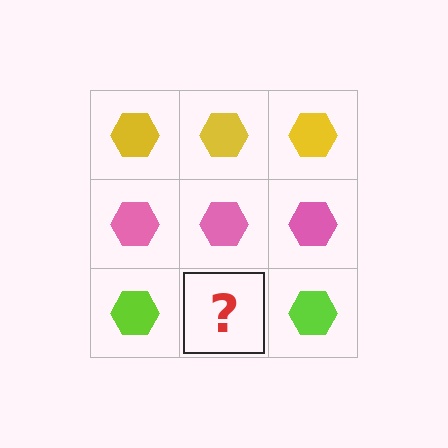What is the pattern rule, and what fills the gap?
The rule is that each row has a consistent color. The gap should be filled with a lime hexagon.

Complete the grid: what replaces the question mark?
The question mark should be replaced with a lime hexagon.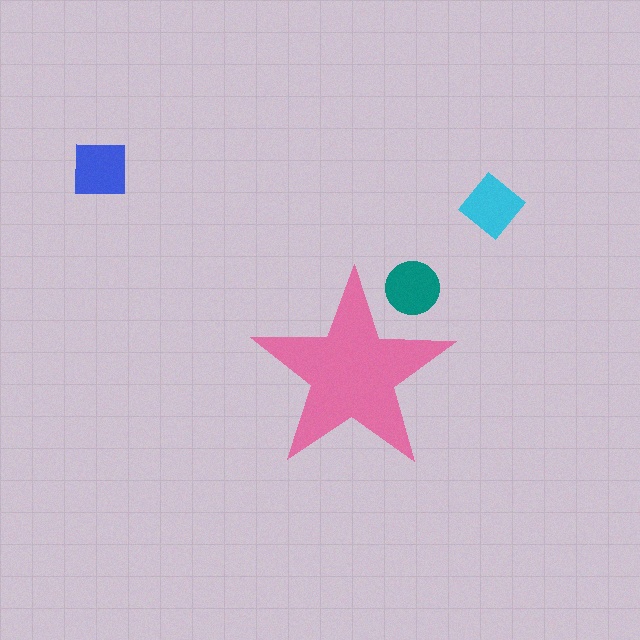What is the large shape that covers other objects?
A pink star.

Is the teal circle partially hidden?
Yes, the teal circle is partially hidden behind the pink star.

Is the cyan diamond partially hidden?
No, the cyan diamond is fully visible.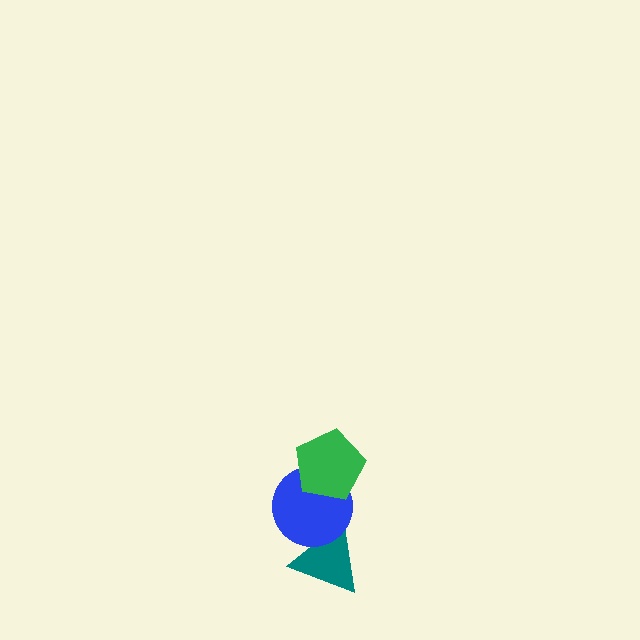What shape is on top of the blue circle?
The green pentagon is on top of the blue circle.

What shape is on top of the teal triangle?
The blue circle is on top of the teal triangle.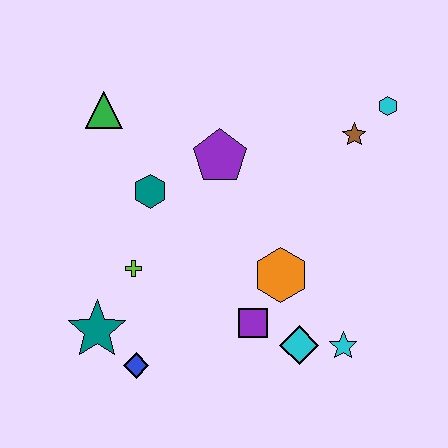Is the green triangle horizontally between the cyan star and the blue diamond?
No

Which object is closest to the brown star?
The cyan hexagon is closest to the brown star.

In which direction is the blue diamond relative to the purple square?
The blue diamond is to the left of the purple square.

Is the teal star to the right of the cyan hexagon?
No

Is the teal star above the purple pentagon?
No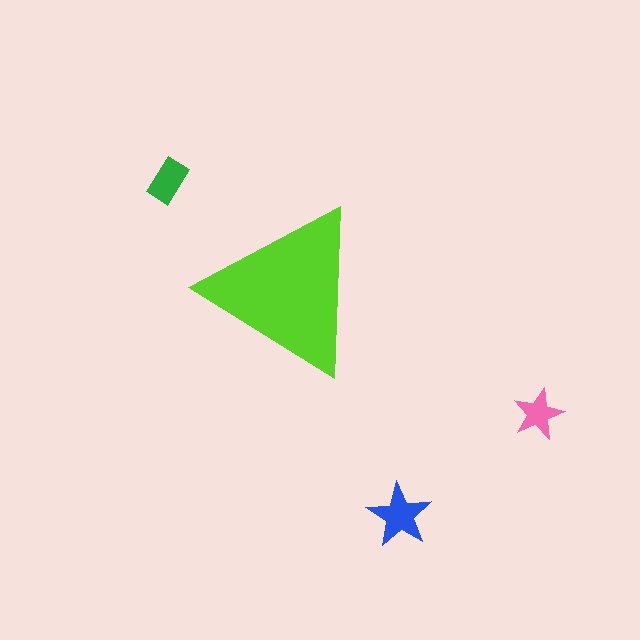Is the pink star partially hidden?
No, the pink star is fully visible.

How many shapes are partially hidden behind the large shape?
0 shapes are partially hidden.